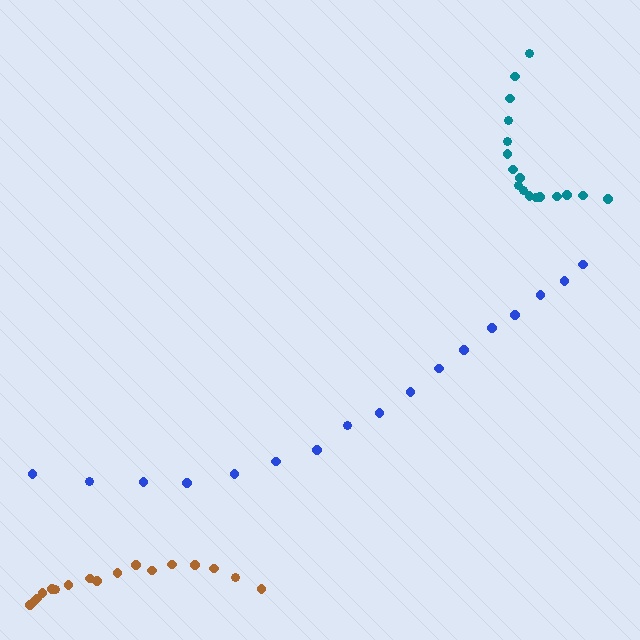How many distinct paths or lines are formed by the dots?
There are 3 distinct paths.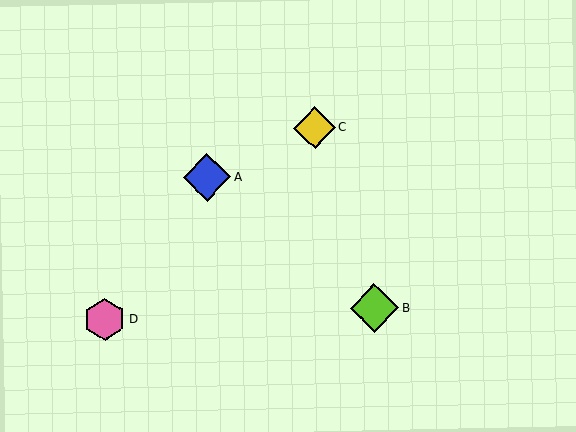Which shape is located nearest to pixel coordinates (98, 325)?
The pink hexagon (labeled D) at (105, 319) is nearest to that location.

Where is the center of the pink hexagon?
The center of the pink hexagon is at (105, 319).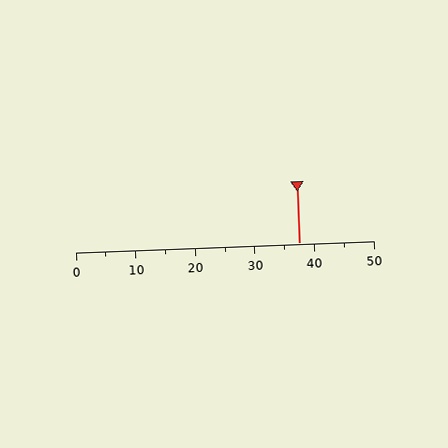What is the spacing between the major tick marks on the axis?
The major ticks are spaced 10 apart.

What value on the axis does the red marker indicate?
The marker indicates approximately 37.5.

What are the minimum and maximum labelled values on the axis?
The axis runs from 0 to 50.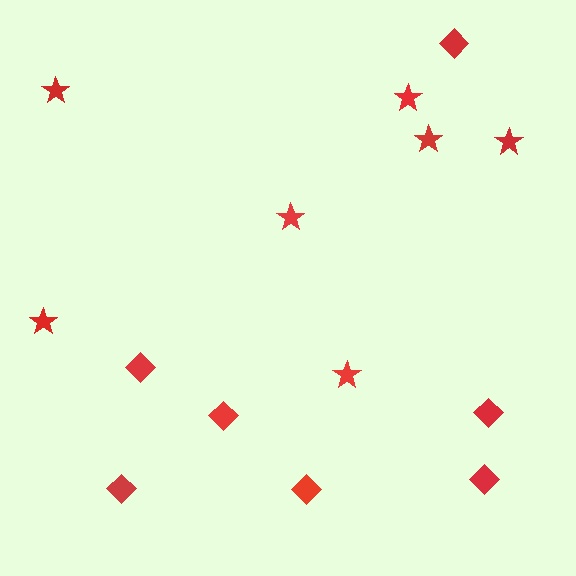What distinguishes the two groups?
There are 2 groups: one group of stars (7) and one group of diamonds (7).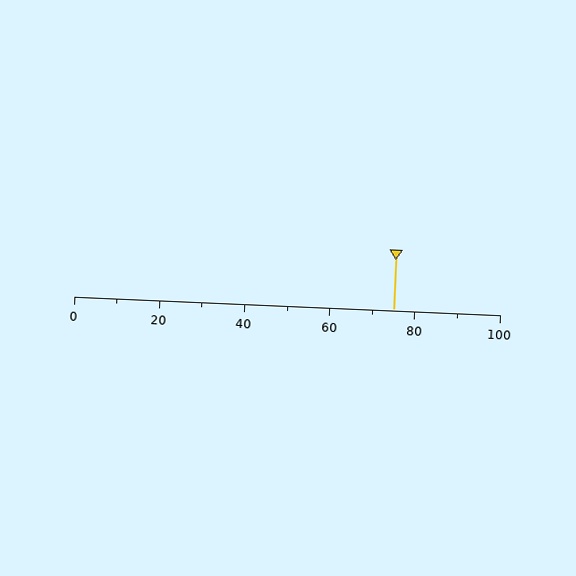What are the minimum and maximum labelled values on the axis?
The axis runs from 0 to 100.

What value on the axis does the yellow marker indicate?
The marker indicates approximately 75.